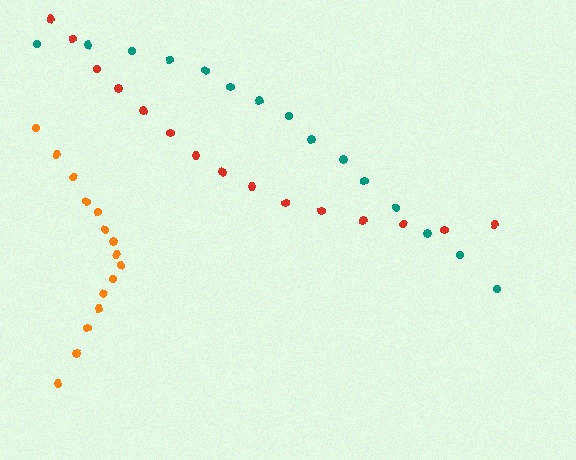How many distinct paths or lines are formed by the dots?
There are 3 distinct paths.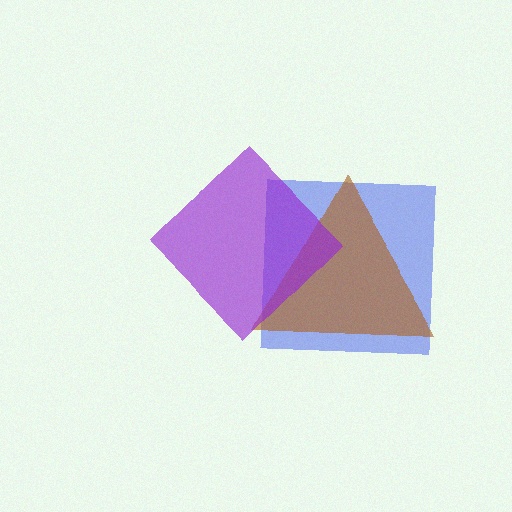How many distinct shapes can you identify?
There are 3 distinct shapes: a blue square, a brown triangle, a purple diamond.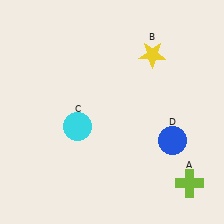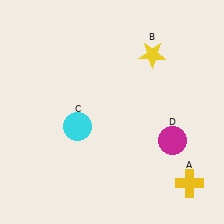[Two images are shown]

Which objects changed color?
A changed from lime to yellow. D changed from blue to magenta.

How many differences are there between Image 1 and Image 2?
There are 2 differences between the two images.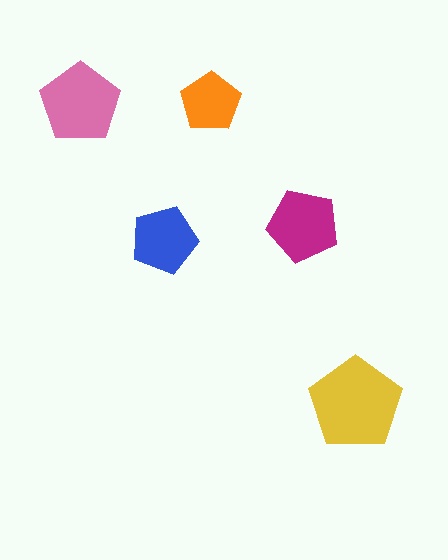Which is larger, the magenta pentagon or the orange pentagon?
The magenta one.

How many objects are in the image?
There are 5 objects in the image.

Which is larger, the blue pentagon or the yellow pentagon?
The yellow one.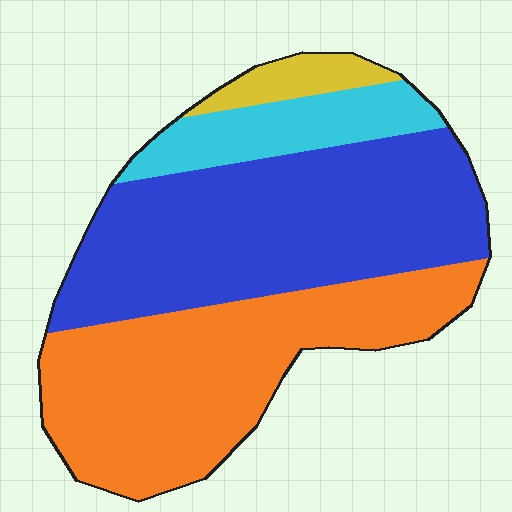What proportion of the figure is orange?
Orange covers about 40% of the figure.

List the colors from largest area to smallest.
From largest to smallest: blue, orange, cyan, yellow.